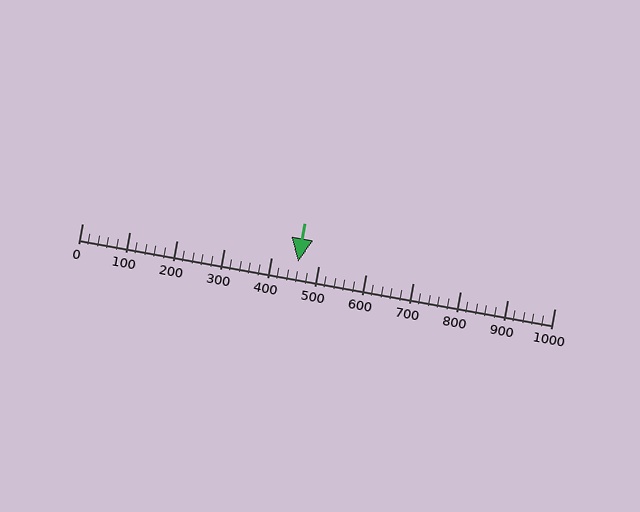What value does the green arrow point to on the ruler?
The green arrow points to approximately 458.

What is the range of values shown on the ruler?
The ruler shows values from 0 to 1000.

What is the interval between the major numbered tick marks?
The major tick marks are spaced 100 units apart.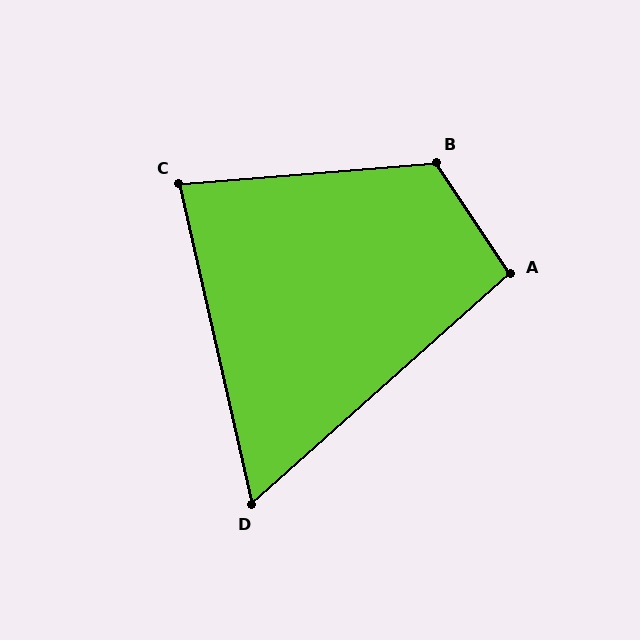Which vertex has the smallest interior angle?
D, at approximately 61 degrees.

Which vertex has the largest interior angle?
B, at approximately 119 degrees.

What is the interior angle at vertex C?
Approximately 82 degrees (acute).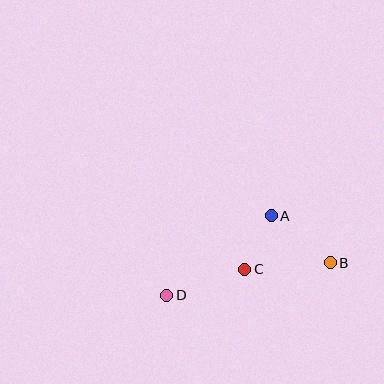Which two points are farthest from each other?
Points B and D are farthest from each other.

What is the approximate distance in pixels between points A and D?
The distance between A and D is approximately 131 pixels.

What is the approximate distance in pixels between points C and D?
The distance between C and D is approximately 82 pixels.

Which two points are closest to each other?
Points A and C are closest to each other.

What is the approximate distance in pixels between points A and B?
The distance between A and B is approximately 76 pixels.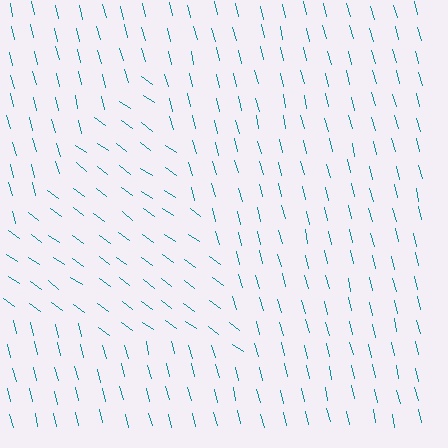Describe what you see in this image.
The image is filled with small teal line segments. A triangle region in the image has lines oriented differently from the surrounding lines, creating a visible texture boundary.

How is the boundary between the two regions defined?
The boundary is defined purely by a change in line orientation (approximately 40 degrees difference). All lines are the same color and thickness.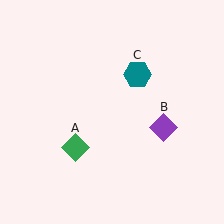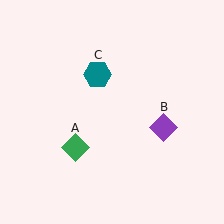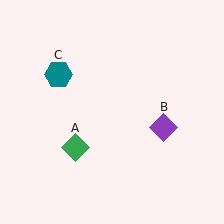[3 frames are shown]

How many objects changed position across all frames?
1 object changed position: teal hexagon (object C).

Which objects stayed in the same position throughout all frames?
Green diamond (object A) and purple diamond (object B) remained stationary.